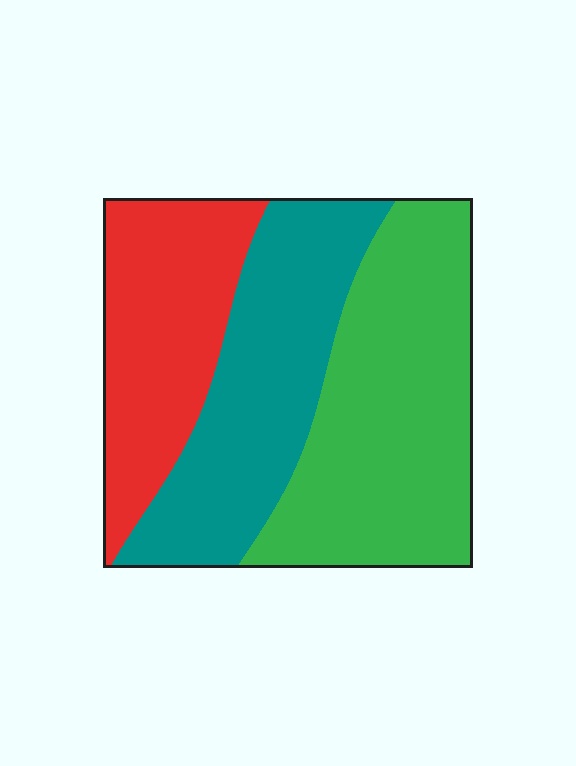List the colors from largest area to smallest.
From largest to smallest: green, teal, red.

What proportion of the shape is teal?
Teal takes up between a sixth and a third of the shape.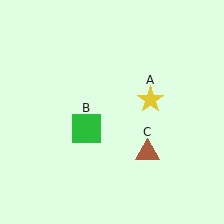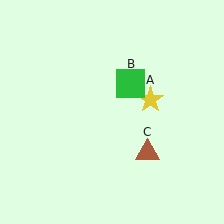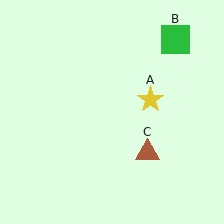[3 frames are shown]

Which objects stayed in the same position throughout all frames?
Yellow star (object A) and brown triangle (object C) remained stationary.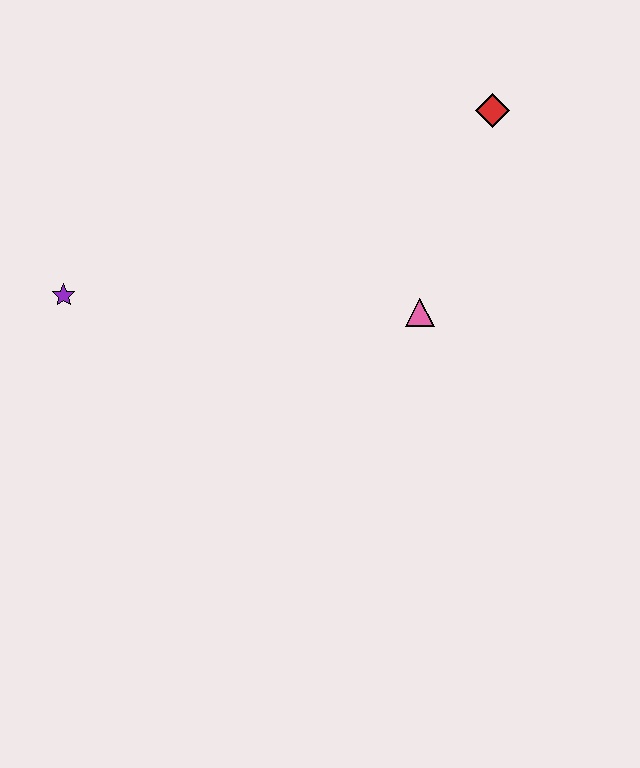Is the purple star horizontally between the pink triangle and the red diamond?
No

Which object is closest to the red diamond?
The pink triangle is closest to the red diamond.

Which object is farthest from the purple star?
The red diamond is farthest from the purple star.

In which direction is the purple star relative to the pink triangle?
The purple star is to the left of the pink triangle.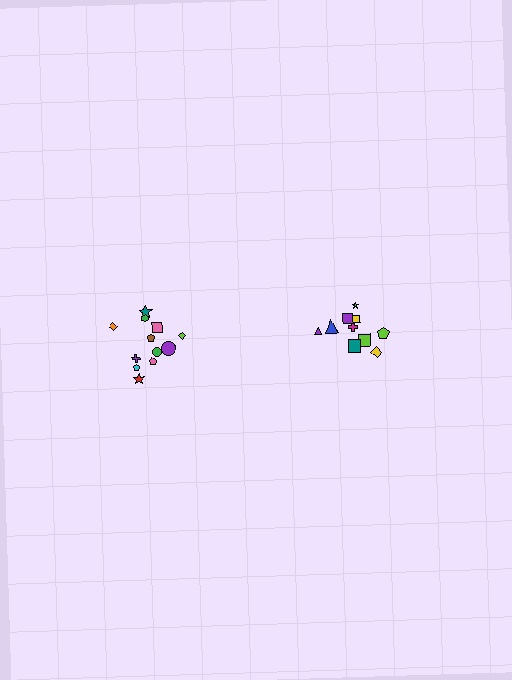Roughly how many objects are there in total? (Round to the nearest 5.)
Roughly 20 objects in total.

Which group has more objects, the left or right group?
The left group.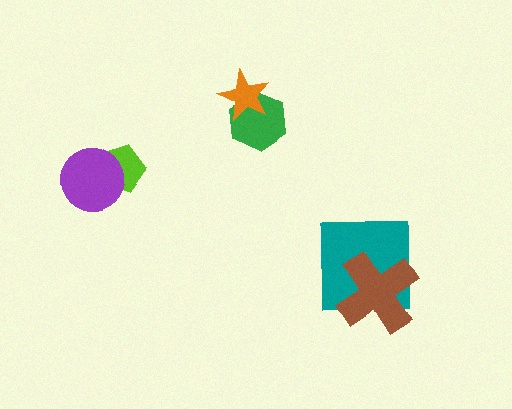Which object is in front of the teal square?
The brown cross is in front of the teal square.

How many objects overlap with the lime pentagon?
1 object overlaps with the lime pentagon.